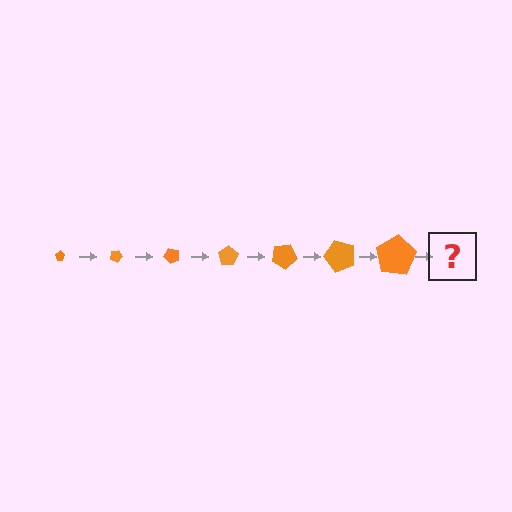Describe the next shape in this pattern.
It should be a pentagon, larger than the previous one and rotated 175 degrees from the start.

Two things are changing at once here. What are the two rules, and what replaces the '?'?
The two rules are that the pentagon grows larger each step and it rotates 25 degrees each step. The '?' should be a pentagon, larger than the previous one and rotated 175 degrees from the start.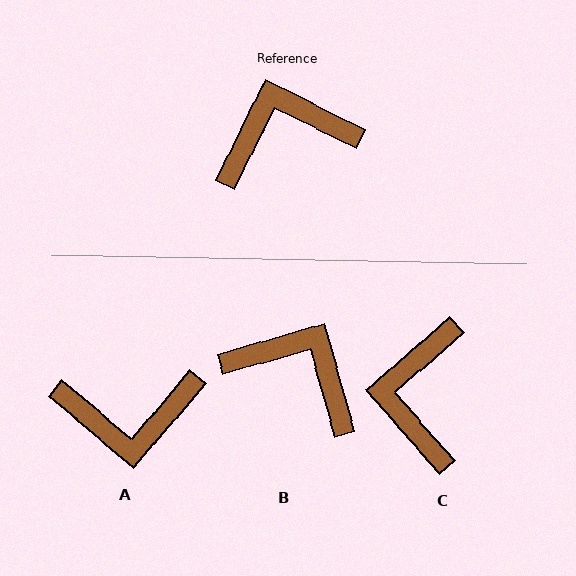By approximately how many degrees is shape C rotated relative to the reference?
Approximately 67 degrees counter-clockwise.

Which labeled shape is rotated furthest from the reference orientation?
A, about 166 degrees away.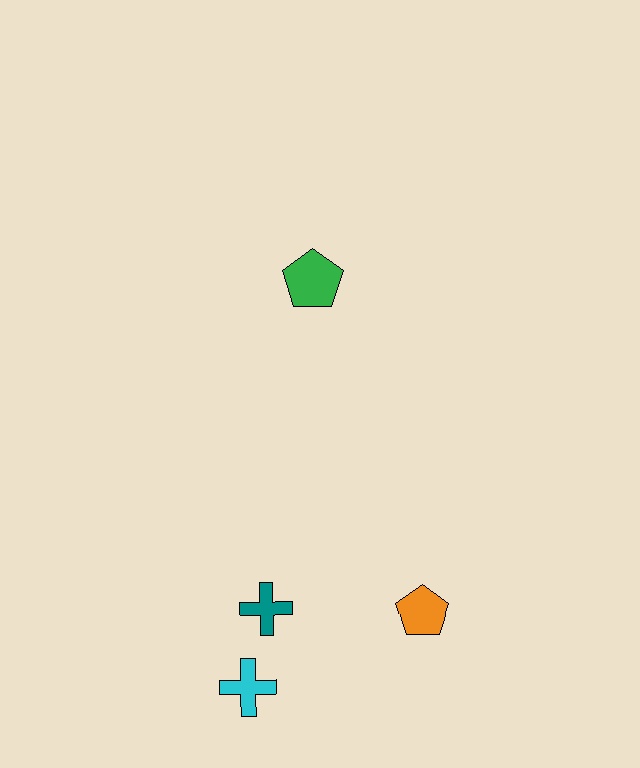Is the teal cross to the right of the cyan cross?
Yes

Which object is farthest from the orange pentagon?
The green pentagon is farthest from the orange pentagon.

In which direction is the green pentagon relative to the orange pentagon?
The green pentagon is above the orange pentagon.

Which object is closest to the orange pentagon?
The teal cross is closest to the orange pentagon.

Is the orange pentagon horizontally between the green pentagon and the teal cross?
No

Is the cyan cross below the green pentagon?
Yes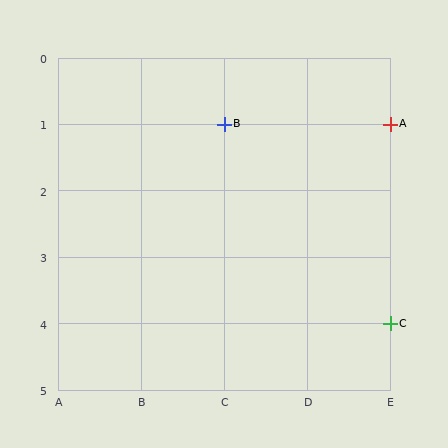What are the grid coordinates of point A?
Point A is at grid coordinates (E, 1).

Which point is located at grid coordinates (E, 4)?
Point C is at (E, 4).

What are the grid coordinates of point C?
Point C is at grid coordinates (E, 4).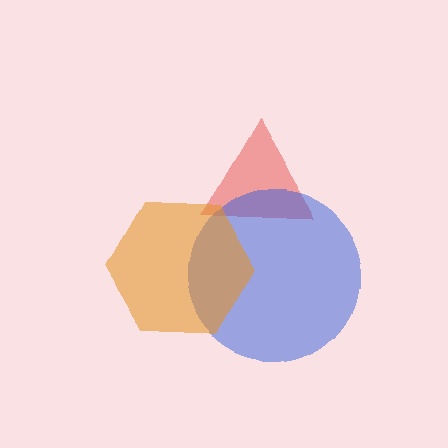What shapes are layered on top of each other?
The layered shapes are: a red triangle, a blue circle, an orange hexagon.